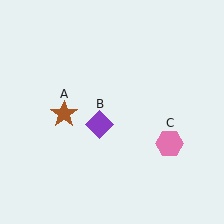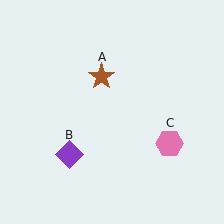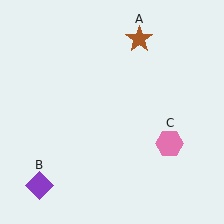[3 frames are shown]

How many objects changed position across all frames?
2 objects changed position: brown star (object A), purple diamond (object B).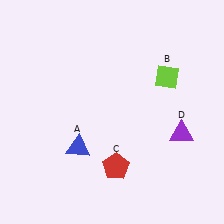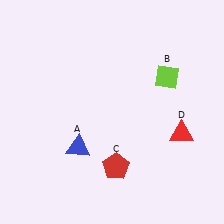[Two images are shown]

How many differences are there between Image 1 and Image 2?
There is 1 difference between the two images.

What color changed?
The triangle (D) changed from purple in Image 1 to red in Image 2.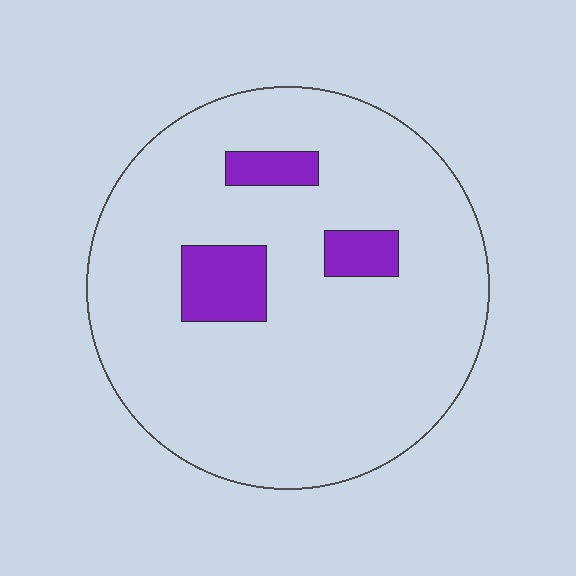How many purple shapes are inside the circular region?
3.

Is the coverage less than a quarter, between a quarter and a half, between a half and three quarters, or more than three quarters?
Less than a quarter.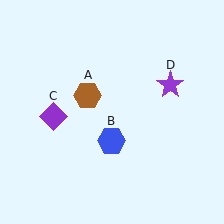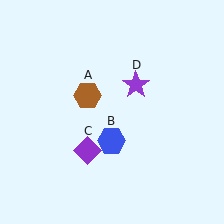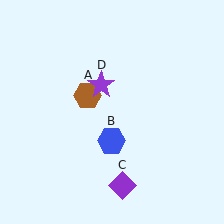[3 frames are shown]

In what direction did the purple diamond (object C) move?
The purple diamond (object C) moved down and to the right.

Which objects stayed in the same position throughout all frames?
Brown hexagon (object A) and blue hexagon (object B) remained stationary.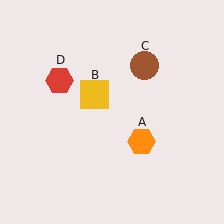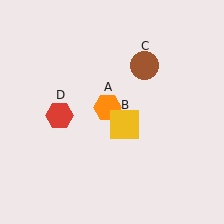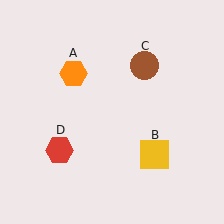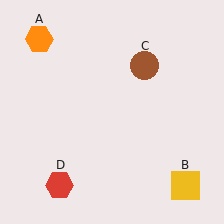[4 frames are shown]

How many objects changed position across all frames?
3 objects changed position: orange hexagon (object A), yellow square (object B), red hexagon (object D).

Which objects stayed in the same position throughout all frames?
Brown circle (object C) remained stationary.